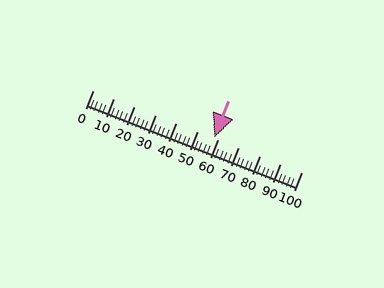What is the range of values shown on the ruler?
The ruler shows values from 0 to 100.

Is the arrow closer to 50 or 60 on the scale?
The arrow is closer to 60.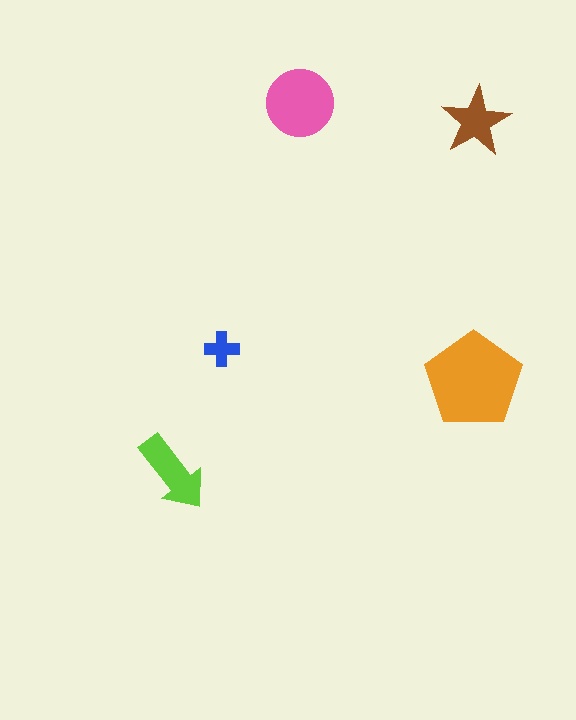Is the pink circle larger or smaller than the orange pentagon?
Smaller.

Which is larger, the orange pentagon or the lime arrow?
The orange pentagon.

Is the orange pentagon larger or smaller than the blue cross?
Larger.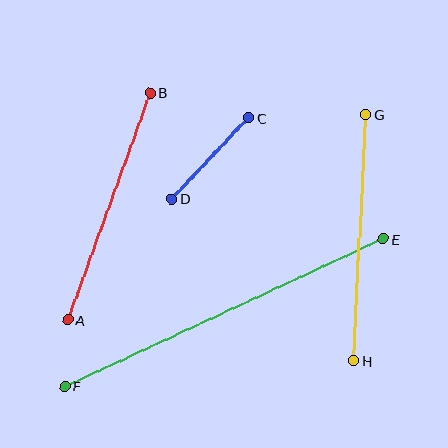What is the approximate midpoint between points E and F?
The midpoint is at approximately (224, 313) pixels.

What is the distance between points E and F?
The distance is approximately 351 pixels.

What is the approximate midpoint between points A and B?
The midpoint is at approximately (109, 206) pixels.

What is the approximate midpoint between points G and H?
The midpoint is at approximately (360, 237) pixels.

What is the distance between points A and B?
The distance is approximately 242 pixels.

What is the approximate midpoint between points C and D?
The midpoint is at approximately (210, 158) pixels.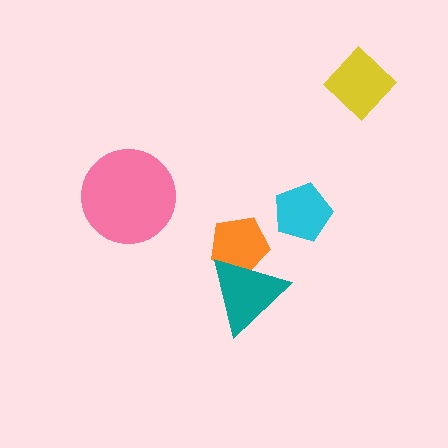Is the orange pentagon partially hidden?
Yes, it is partially covered by another shape.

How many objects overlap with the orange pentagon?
1 object overlaps with the orange pentagon.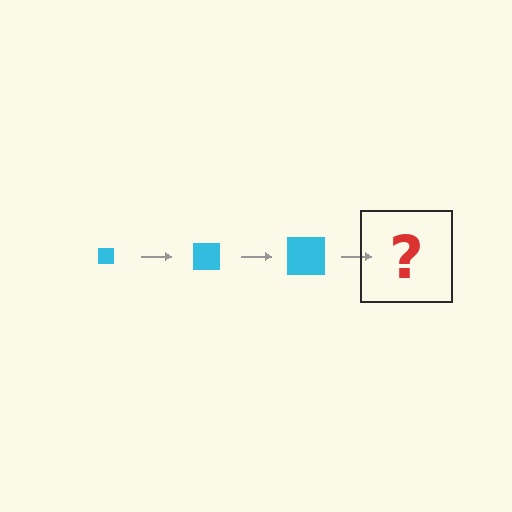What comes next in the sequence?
The next element should be a cyan square, larger than the previous one.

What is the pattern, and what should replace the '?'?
The pattern is that the square gets progressively larger each step. The '?' should be a cyan square, larger than the previous one.